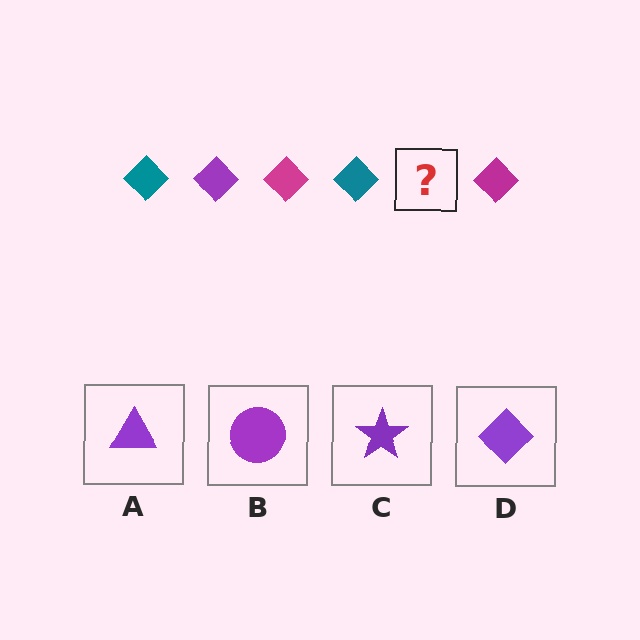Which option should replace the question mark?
Option D.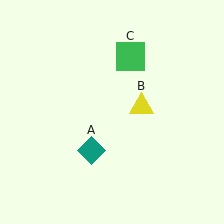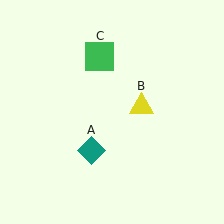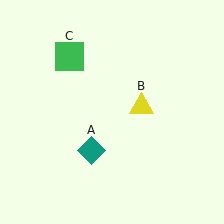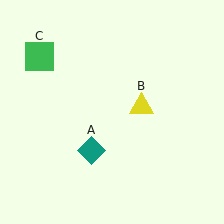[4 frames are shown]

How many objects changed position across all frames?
1 object changed position: green square (object C).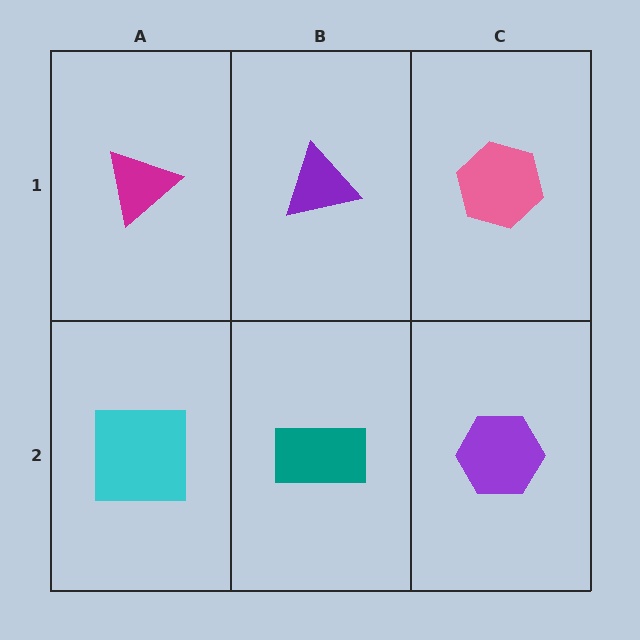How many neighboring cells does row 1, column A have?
2.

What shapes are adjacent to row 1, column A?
A cyan square (row 2, column A), a purple triangle (row 1, column B).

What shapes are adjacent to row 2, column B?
A purple triangle (row 1, column B), a cyan square (row 2, column A), a purple hexagon (row 2, column C).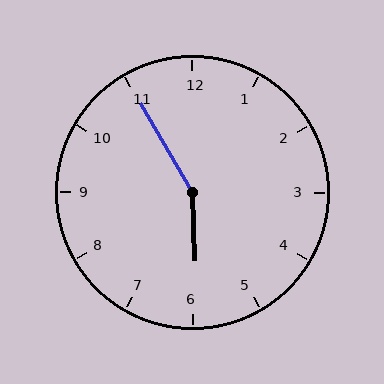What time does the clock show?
5:55.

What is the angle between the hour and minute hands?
Approximately 152 degrees.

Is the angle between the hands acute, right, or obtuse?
It is obtuse.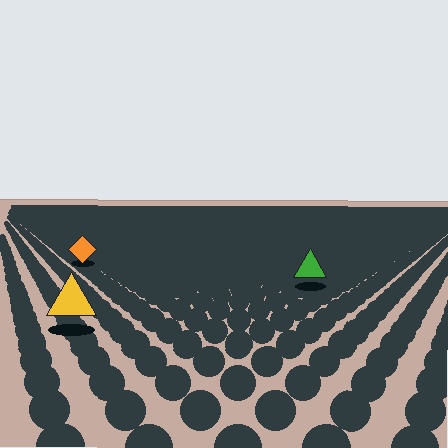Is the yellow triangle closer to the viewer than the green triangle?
Yes. The yellow triangle is closer — you can tell from the texture gradient: the ground texture is coarser near it.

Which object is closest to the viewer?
The yellow triangle is closest. The texture marks near it are larger and more spread out.